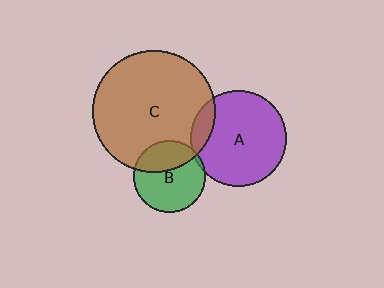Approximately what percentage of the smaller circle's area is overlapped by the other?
Approximately 35%.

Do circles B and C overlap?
Yes.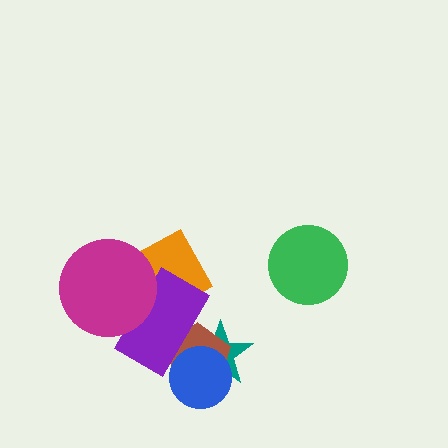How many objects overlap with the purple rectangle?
5 objects overlap with the purple rectangle.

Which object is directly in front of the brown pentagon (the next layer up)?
The blue circle is directly in front of the brown pentagon.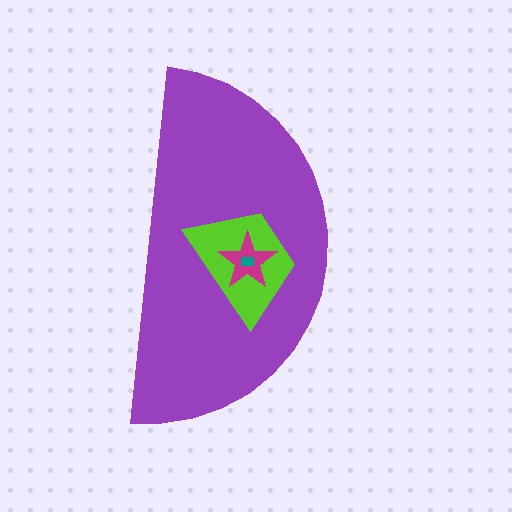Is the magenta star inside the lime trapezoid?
Yes.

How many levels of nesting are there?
4.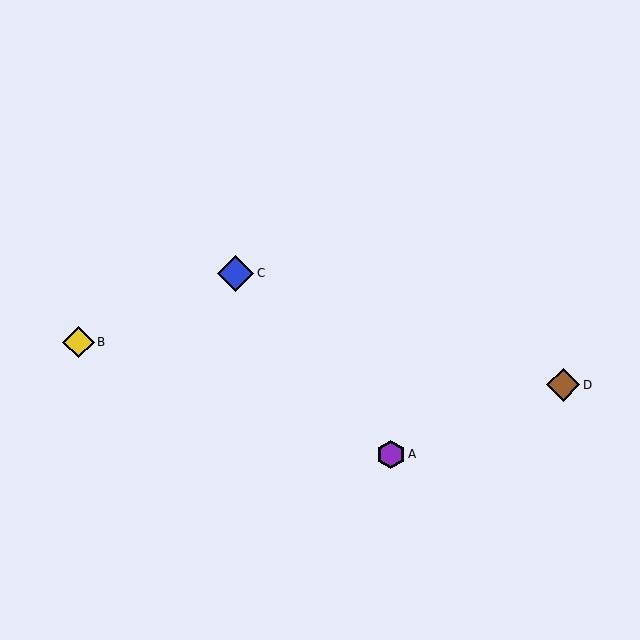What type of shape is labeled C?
Shape C is a blue diamond.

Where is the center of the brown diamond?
The center of the brown diamond is at (563, 385).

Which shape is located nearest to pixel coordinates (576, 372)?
The brown diamond (labeled D) at (563, 385) is nearest to that location.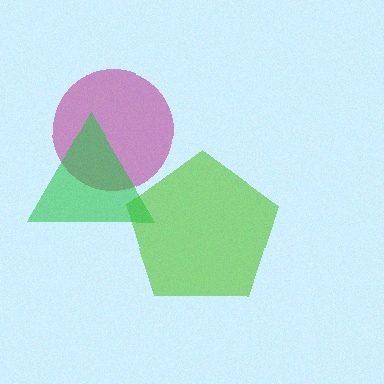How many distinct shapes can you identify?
There are 3 distinct shapes: a lime pentagon, a magenta circle, a green triangle.